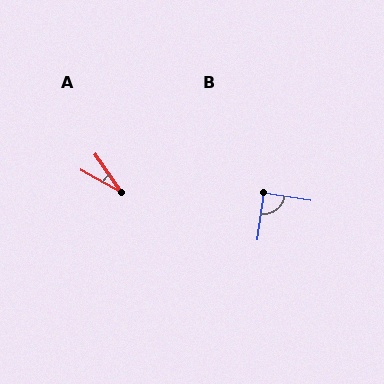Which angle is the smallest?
A, at approximately 27 degrees.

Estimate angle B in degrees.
Approximately 88 degrees.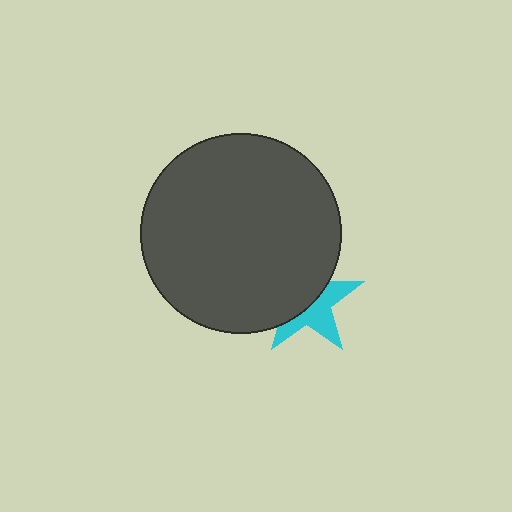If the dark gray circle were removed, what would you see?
You would see the complete cyan star.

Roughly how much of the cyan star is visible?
About half of it is visible (roughly 46%).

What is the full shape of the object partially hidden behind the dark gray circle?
The partially hidden object is a cyan star.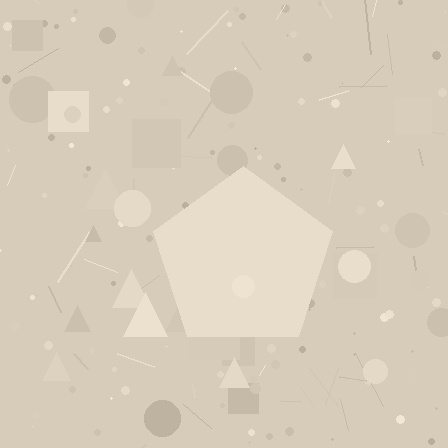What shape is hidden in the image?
A pentagon is hidden in the image.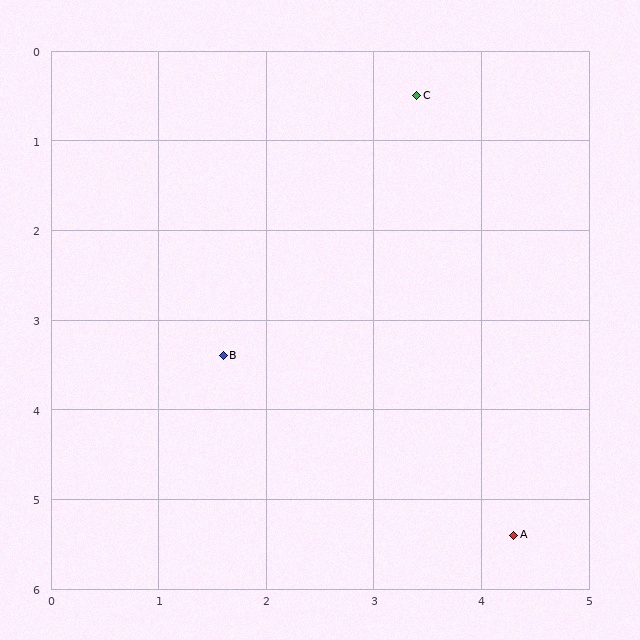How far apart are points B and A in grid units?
Points B and A are about 3.4 grid units apart.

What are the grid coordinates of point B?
Point B is at approximately (1.6, 3.4).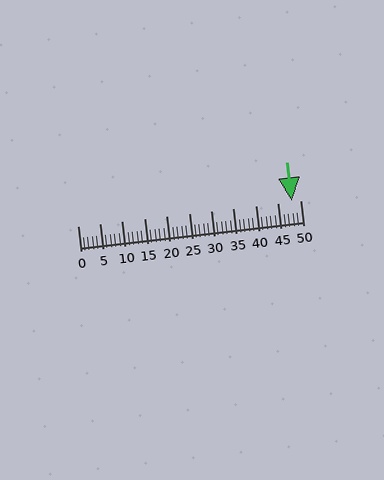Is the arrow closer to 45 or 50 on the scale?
The arrow is closer to 50.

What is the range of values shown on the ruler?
The ruler shows values from 0 to 50.